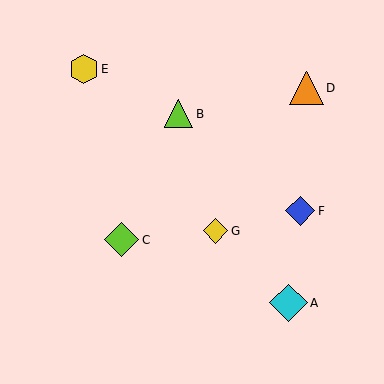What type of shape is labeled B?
Shape B is a lime triangle.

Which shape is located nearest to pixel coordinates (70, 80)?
The yellow hexagon (labeled E) at (84, 69) is nearest to that location.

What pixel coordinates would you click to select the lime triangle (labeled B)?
Click at (179, 114) to select the lime triangle B.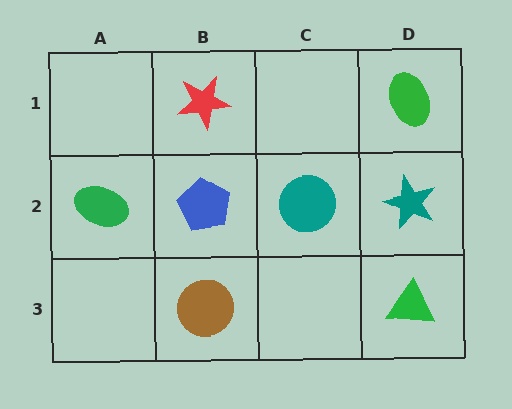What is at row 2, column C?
A teal circle.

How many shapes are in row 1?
2 shapes.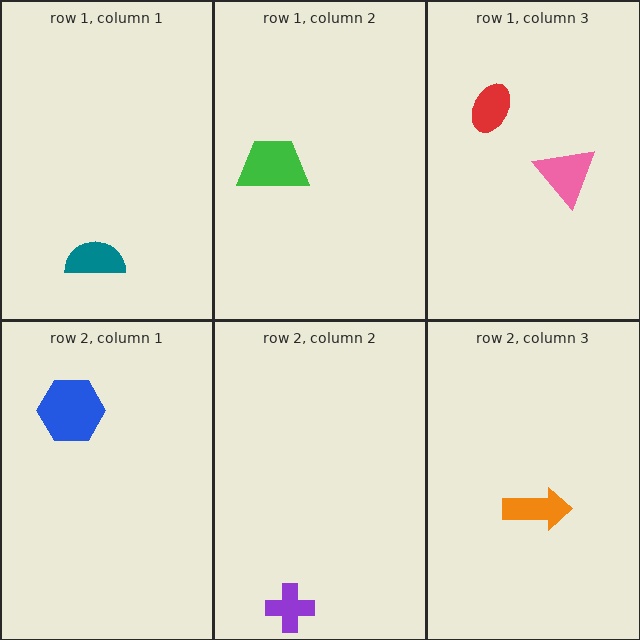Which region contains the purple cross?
The row 2, column 2 region.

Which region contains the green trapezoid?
The row 1, column 2 region.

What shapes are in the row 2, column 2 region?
The purple cross.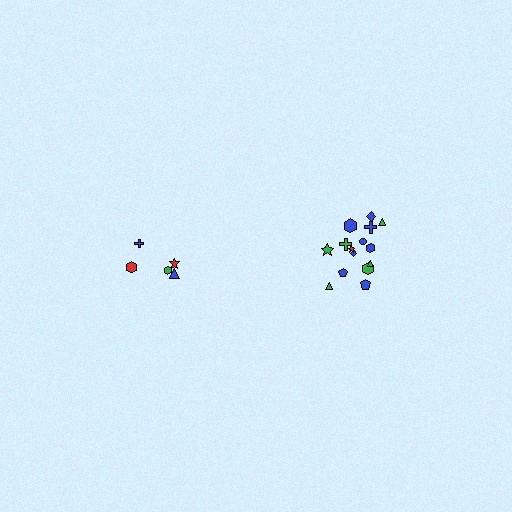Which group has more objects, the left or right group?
The right group.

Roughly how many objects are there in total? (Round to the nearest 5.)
Roughly 20 objects in total.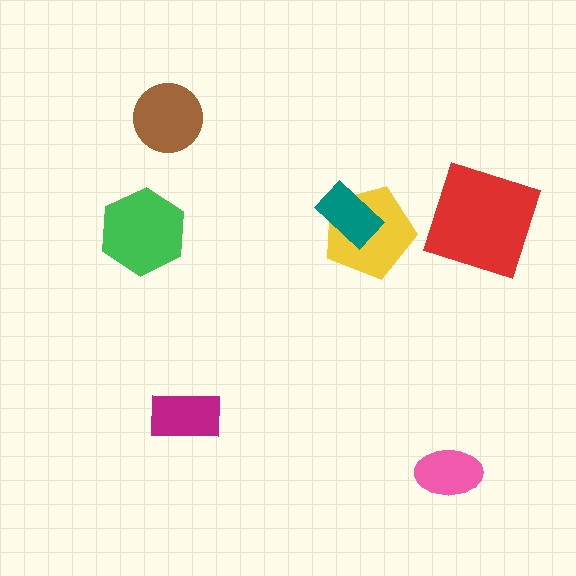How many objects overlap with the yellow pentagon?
1 object overlaps with the yellow pentagon.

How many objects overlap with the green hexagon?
0 objects overlap with the green hexagon.